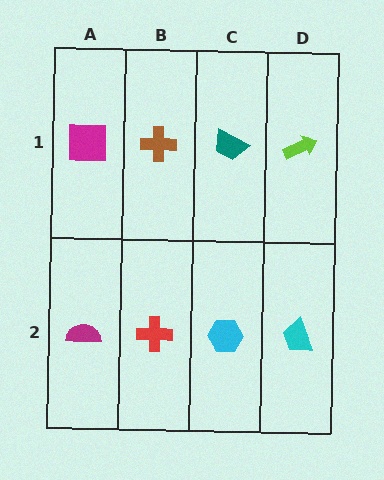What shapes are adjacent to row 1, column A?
A magenta semicircle (row 2, column A), a brown cross (row 1, column B).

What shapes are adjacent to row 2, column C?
A teal trapezoid (row 1, column C), a red cross (row 2, column B), a cyan trapezoid (row 2, column D).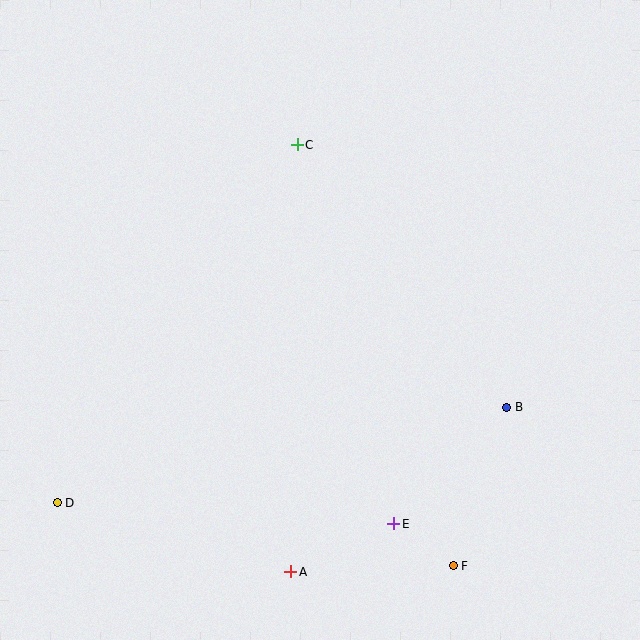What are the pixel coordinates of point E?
Point E is at (394, 524).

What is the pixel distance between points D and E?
The distance between D and E is 337 pixels.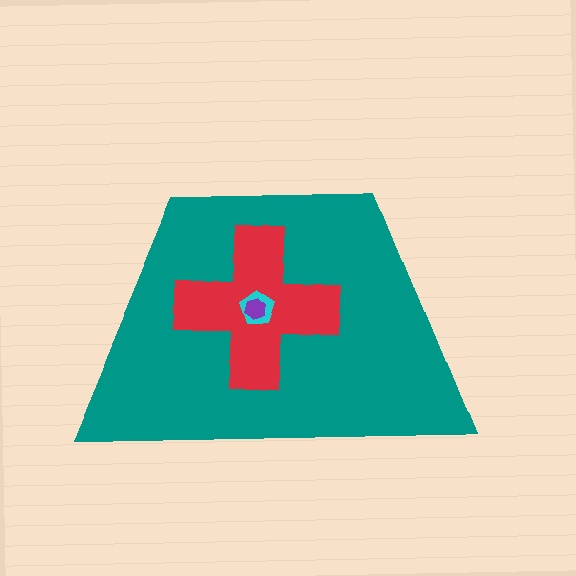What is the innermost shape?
The purple hexagon.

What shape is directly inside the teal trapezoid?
The red cross.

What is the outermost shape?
The teal trapezoid.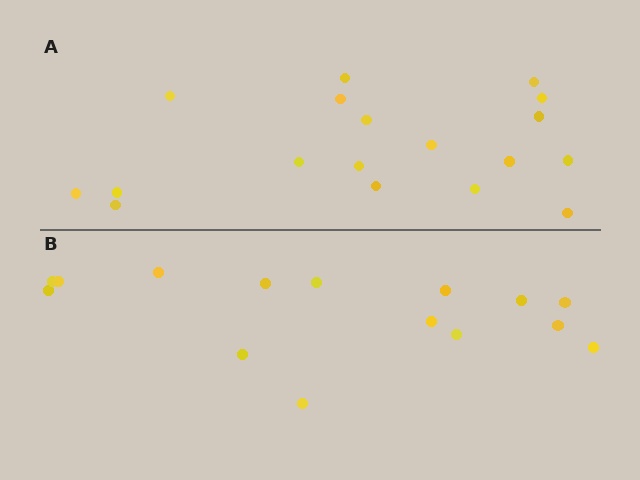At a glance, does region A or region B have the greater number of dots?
Region A (the top region) has more dots.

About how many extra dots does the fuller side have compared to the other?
Region A has just a few more — roughly 2 or 3 more dots than region B.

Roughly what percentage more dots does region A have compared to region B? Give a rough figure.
About 20% more.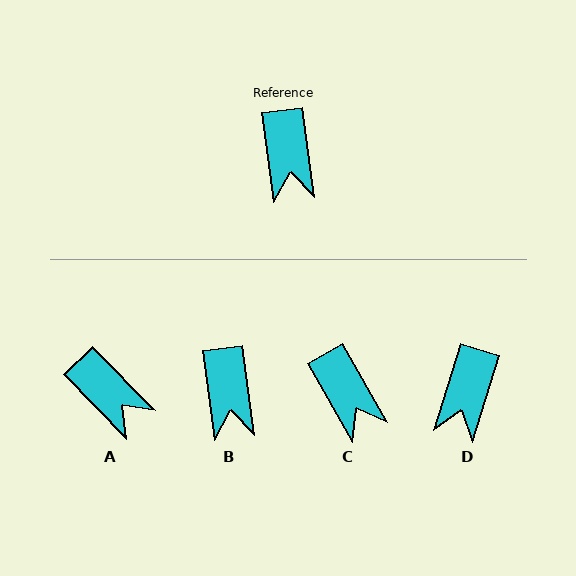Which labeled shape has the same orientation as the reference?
B.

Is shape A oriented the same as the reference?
No, it is off by about 37 degrees.